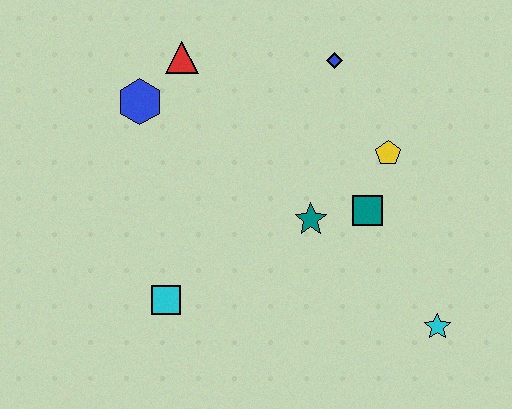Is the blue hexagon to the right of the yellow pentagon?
No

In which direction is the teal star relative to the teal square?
The teal star is to the left of the teal square.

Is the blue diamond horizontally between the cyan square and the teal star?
No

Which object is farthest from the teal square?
The blue hexagon is farthest from the teal square.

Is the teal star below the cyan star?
No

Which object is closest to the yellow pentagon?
The teal square is closest to the yellow pentagon.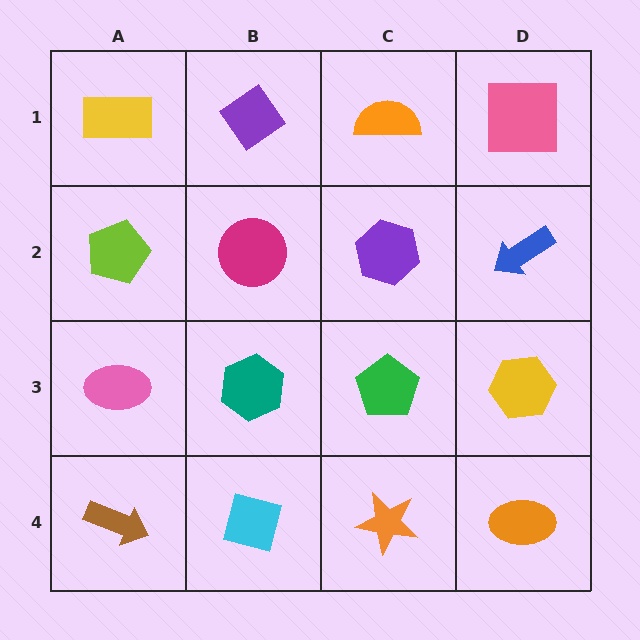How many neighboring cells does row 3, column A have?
3.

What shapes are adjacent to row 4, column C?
A green pentagon (row 3, column C), a cyan diamond (row 4, column B), an orange ellipse (row 4, column D).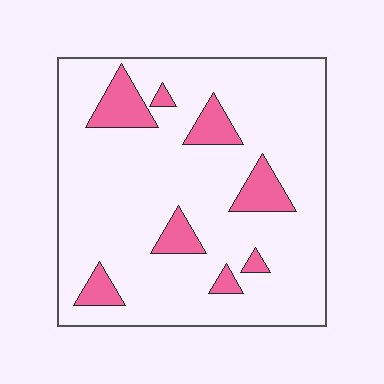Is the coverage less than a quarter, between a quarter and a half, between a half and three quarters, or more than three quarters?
Less than a quarter.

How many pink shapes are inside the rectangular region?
8.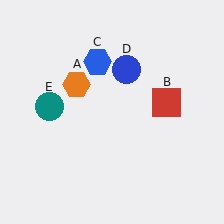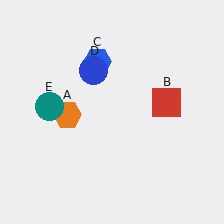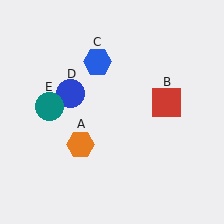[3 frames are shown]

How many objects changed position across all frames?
2 objects changed position: orange hexagon (object A), blue circle (object D).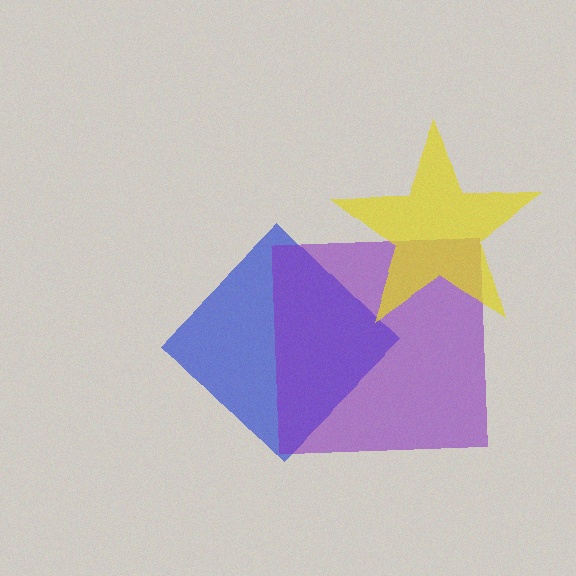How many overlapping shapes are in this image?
There are 3 overlapping shapes in the image.